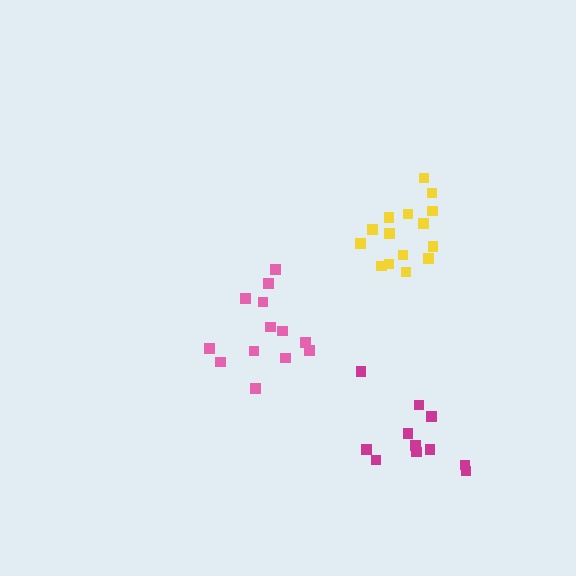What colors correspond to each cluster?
The clusters are colored: magenta, pink, yellow.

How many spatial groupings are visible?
There are 3 spatial groupings.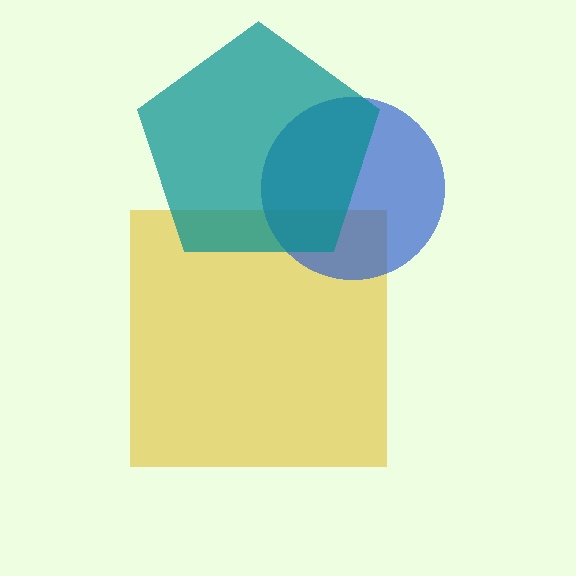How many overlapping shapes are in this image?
There are 3 overlapping shapes in the image.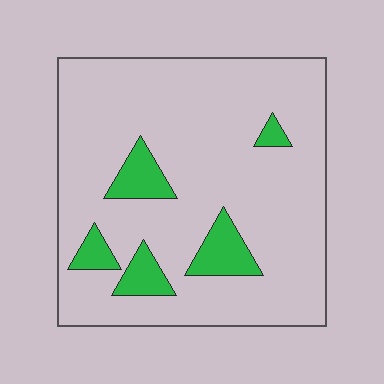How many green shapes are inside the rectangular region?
5.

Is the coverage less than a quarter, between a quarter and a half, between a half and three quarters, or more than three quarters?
Less than a quarter.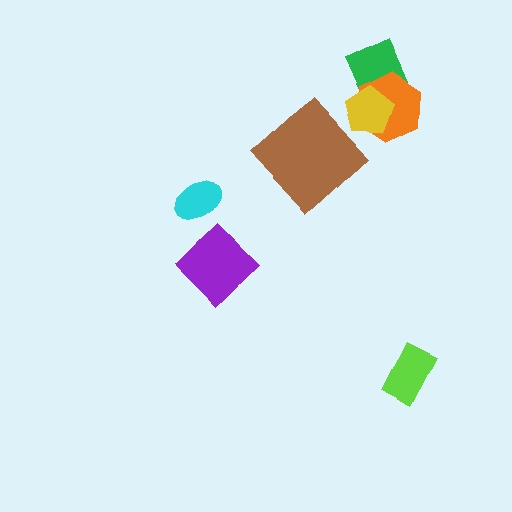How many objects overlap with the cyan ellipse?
0 objects overlap with the cyan ellipse.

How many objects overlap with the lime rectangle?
0 objects overlap with the lime rectangle.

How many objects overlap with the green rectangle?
2 objects overlap with the green rectangle.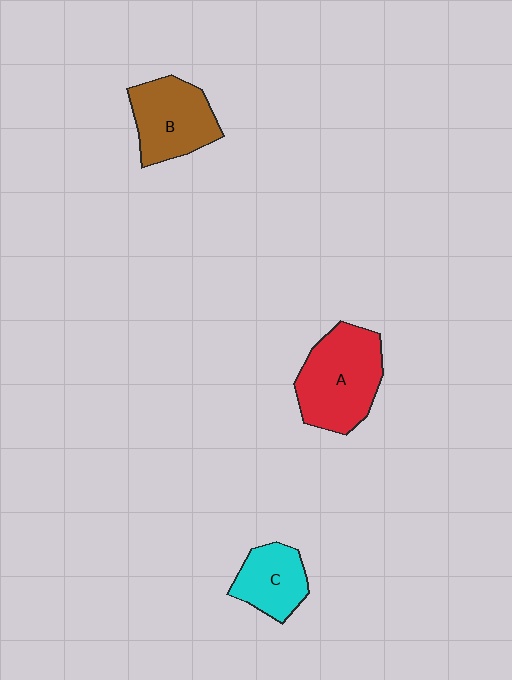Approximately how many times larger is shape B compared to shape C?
Approximately 1.3 times.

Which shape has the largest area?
Shape A (red).